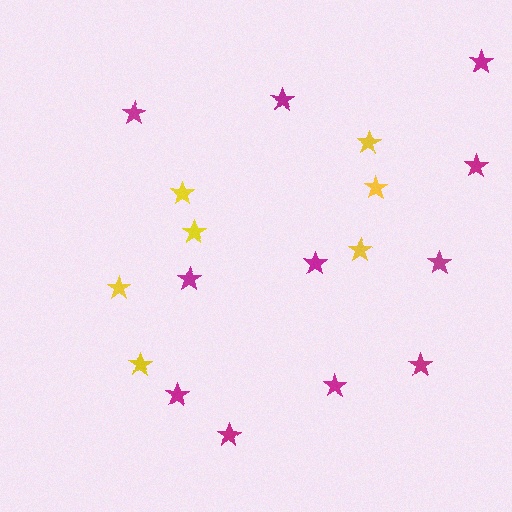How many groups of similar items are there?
There are 2 groups: one group of magenta stars (11) and one group of yellow stars (7).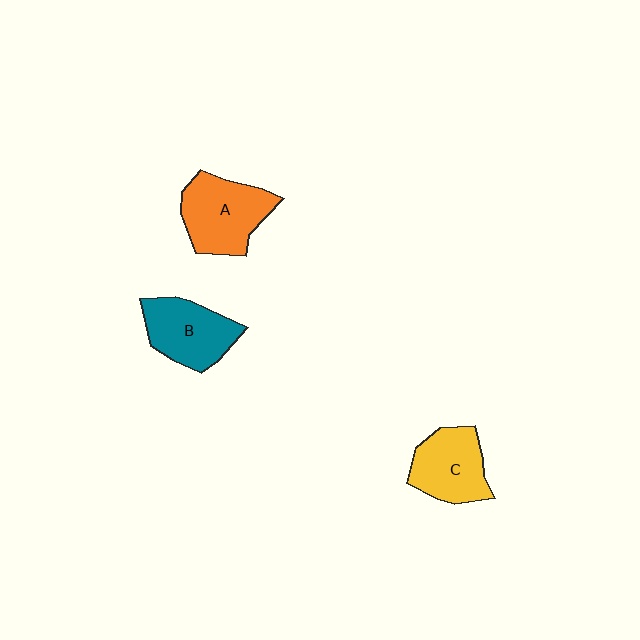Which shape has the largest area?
Shape A (orange).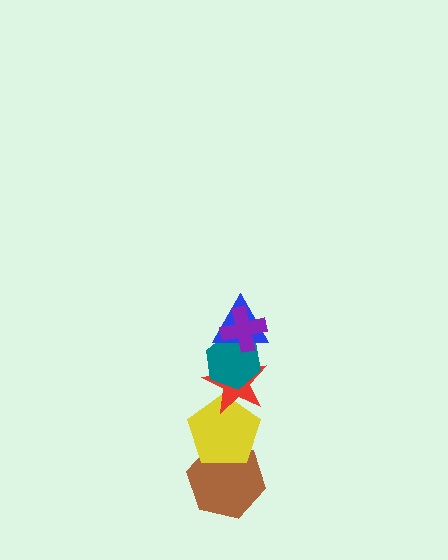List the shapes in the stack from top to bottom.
From top to bottom: the purple cross, the blue triangle, the teal hexagon, the red star, the yellow pentagon, the brown hexagon.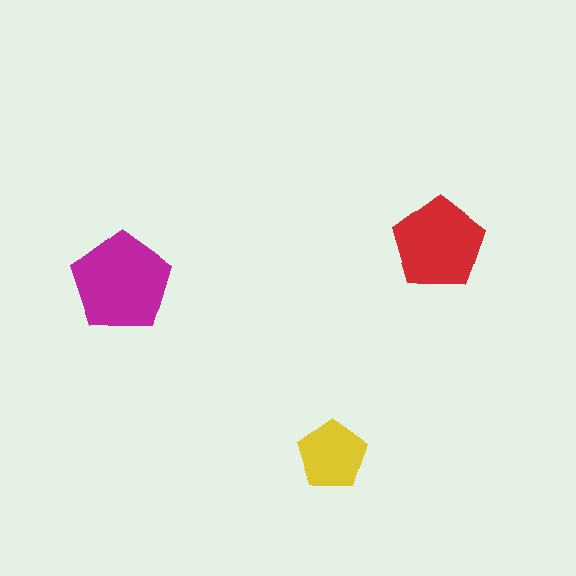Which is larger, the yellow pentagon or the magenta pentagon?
The magenta one.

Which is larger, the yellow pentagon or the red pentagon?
The red one.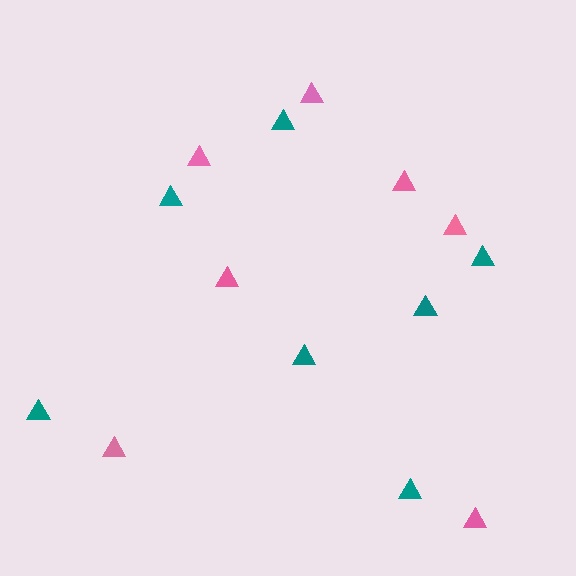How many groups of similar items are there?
There are 2 groups: one group of pink triangles (7) and one group of teal triangles (7).